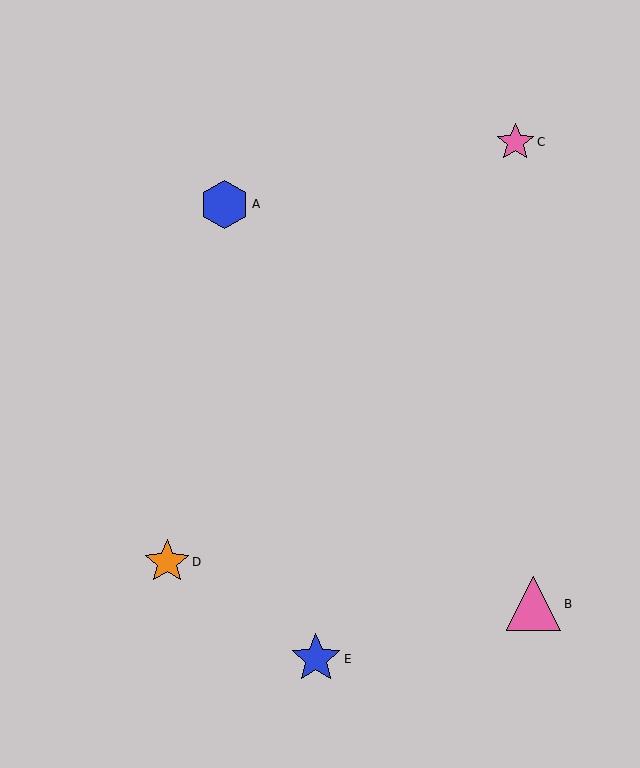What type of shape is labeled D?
Shape D is an orange star.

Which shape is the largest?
The pink triangle (labeled B) is the largest.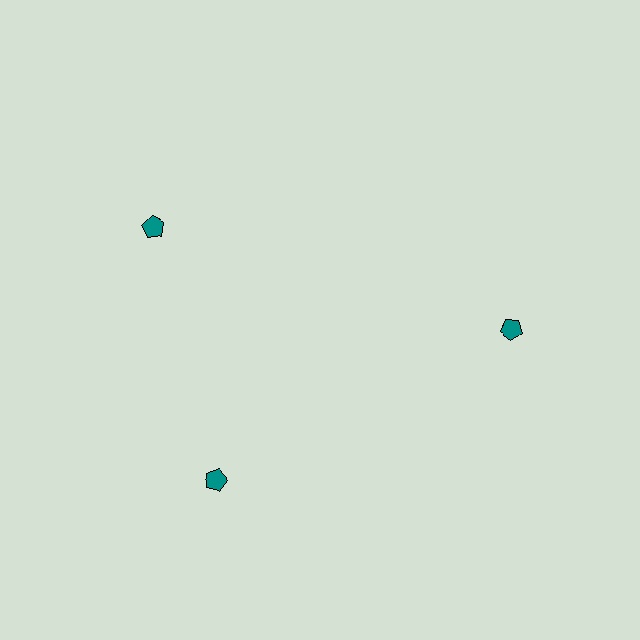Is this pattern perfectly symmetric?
No. The 3 teal pentagons are arranged in a ring, but one element near the 11 o'clock position is rotated out of alignment along the ring, breaking the 3-fold rotational symmetry.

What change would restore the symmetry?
The symmetry would be restored by rotating it back into even spacing with its neighbors so that all 3 pentagons sit at equal angles and equal distance from the center.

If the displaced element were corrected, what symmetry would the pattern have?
It would have 3-fold rotational symmetry — the pattern would map onto itself every 120 degrees.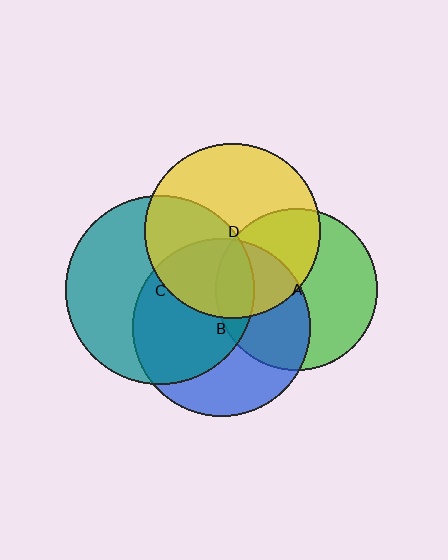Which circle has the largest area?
Circle C (teal).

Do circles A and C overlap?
Yes.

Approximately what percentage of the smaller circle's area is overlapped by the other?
Approximately 15%.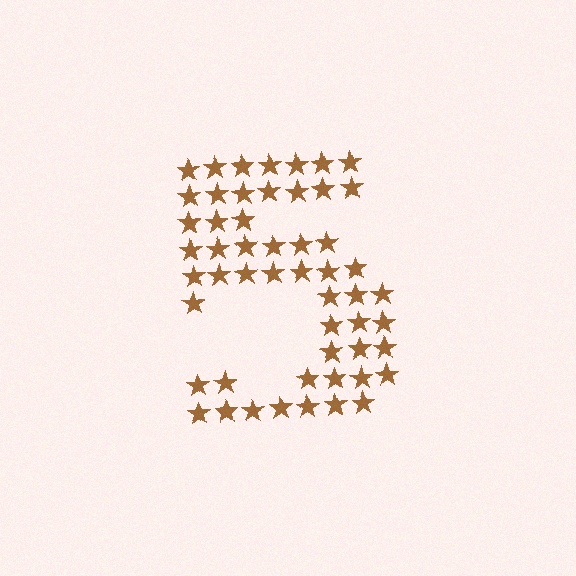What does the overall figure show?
The overall figure shows the digit 5.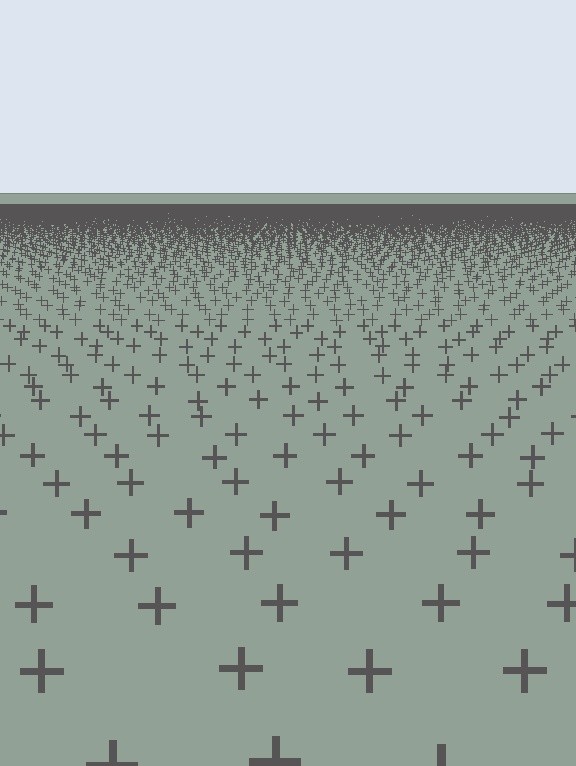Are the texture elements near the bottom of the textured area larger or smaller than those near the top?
Larger. Near the bottom, elements are closer to the viewer and appear at a bigger on-screen size.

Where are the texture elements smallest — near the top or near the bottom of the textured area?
Near the top.